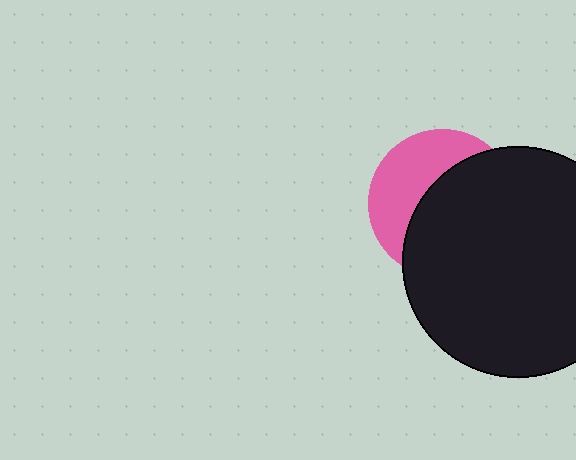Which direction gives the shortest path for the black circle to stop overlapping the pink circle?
Moving right gives the shortest separation.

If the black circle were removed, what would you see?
You would see the complete pink circle.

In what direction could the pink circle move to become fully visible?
The pink circle could move left. That would shift it out from behind the black circle entirely.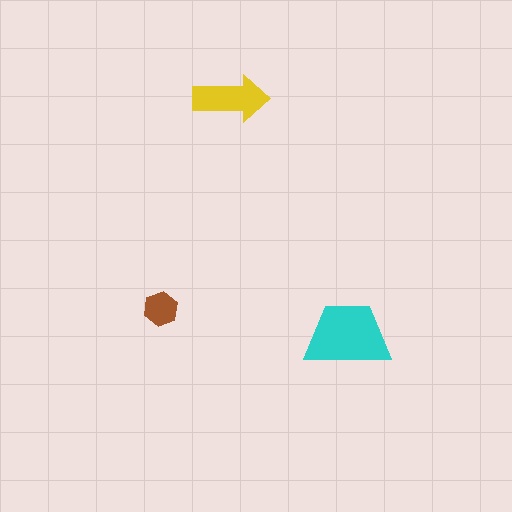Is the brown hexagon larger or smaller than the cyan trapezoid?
Smaller.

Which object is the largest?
The cyan trapezoid.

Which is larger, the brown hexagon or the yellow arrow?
The yellow arrow.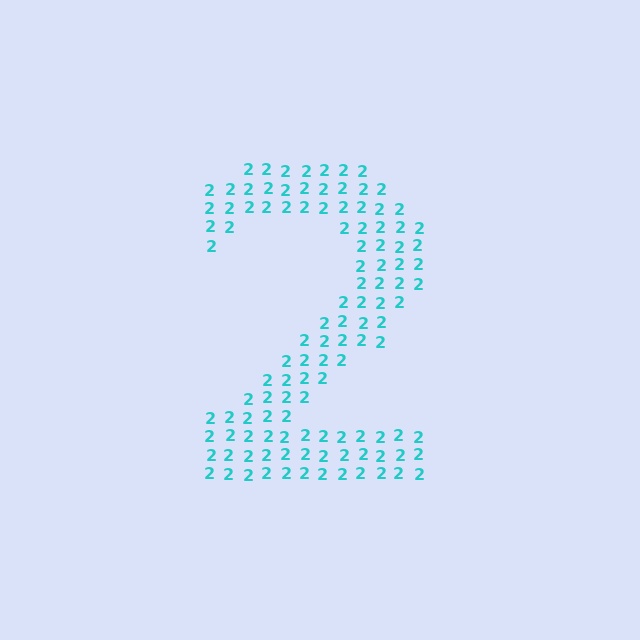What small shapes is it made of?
It is made of small digit 2's.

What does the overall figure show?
The overall figure shows the digit 2.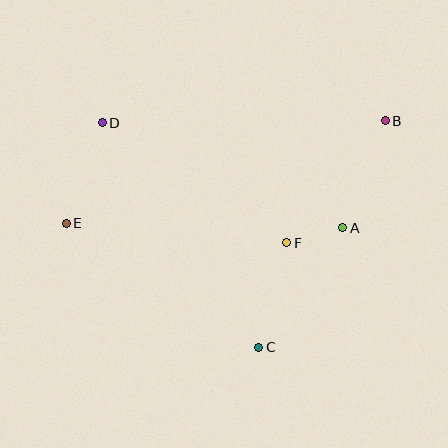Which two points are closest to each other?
Points A and F are closest to each other.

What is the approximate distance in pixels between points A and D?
The distance between A and D is approximately 262 pixels.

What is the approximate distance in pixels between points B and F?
The distance between B and F is approximately 157 pixels.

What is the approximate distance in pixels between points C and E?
The distance between C and E is approximately 229 pixels.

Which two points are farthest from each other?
Points B and E are farthest from each other.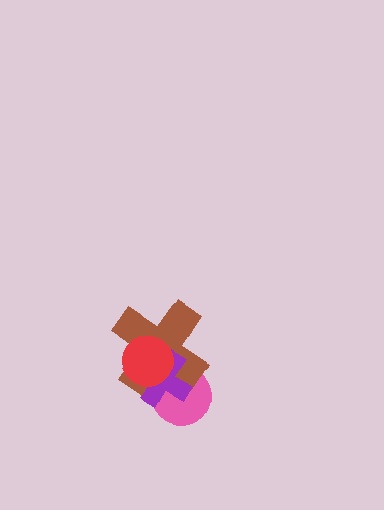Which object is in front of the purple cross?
The red circle is in front of the purple cross.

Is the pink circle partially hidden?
Yes, it is partially covered by another shape.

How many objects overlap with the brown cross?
3 objects overlap with the brown cross.